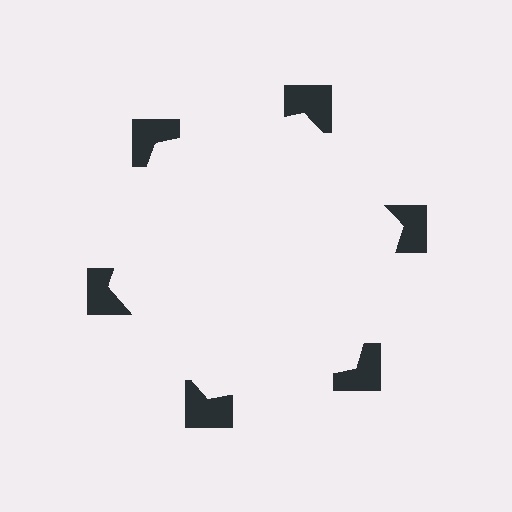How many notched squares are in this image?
There are 6 — one at each vertex of the illusory hexagon.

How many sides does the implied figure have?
6 sides.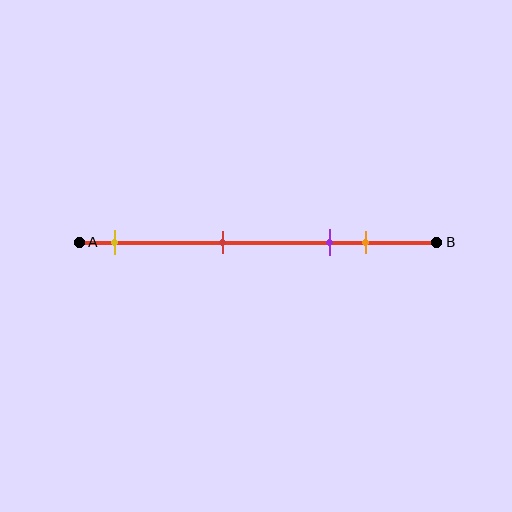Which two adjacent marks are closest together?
The purple and orange marks are the closest adjacent pair.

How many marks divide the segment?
There are 4 marks dividing the segment.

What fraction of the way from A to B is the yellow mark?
The yellow mark is approximately 10% (0.1) of the way from A to B.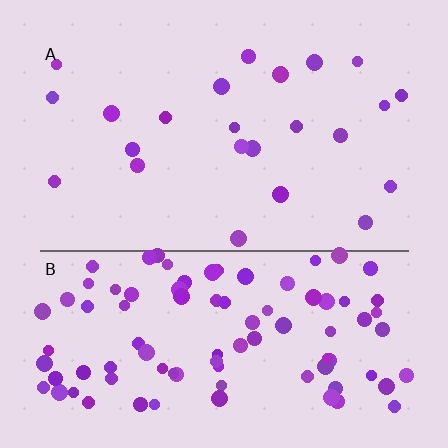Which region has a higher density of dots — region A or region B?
B (the bottom).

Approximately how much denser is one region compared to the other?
Approximately 4.1× — region B over region A.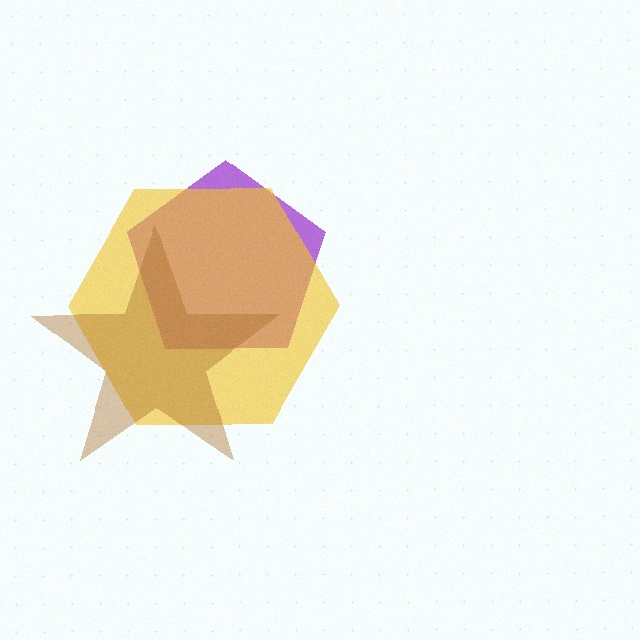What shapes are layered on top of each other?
The layered shapes are: a purple pentagon, a yellow hexagon, a brown star.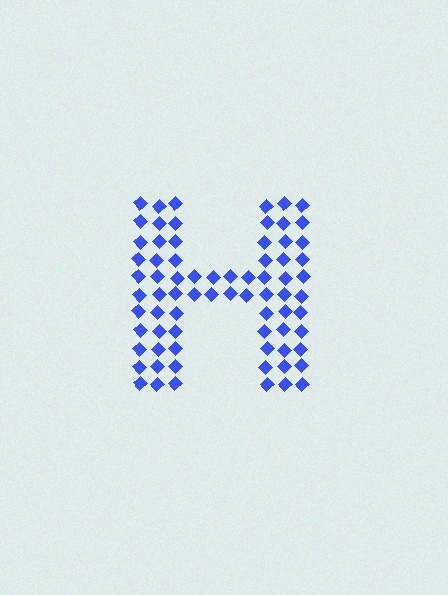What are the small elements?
The small elements are diamonds.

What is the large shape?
The large shape is the letter H.